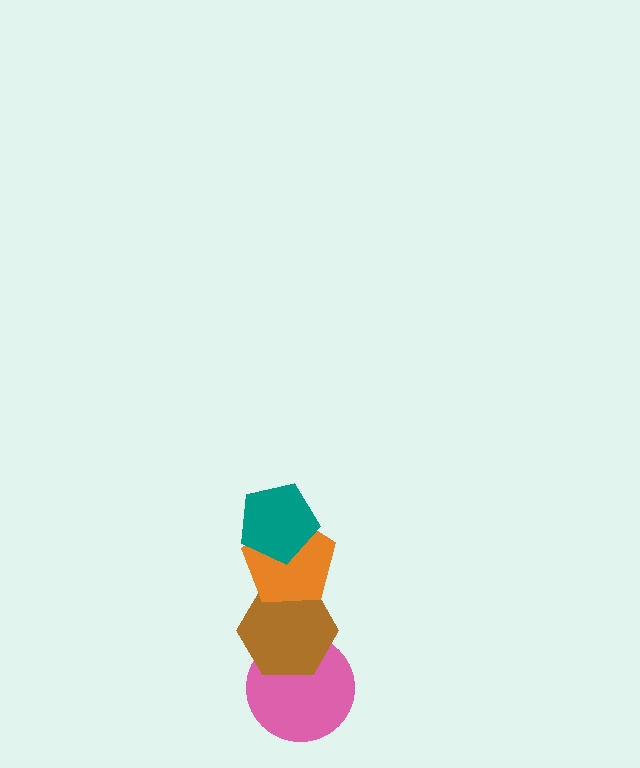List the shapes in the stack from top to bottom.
From top to bottom: the teal pentagon, the orange pentagon, the brown hexagon, the pink circle.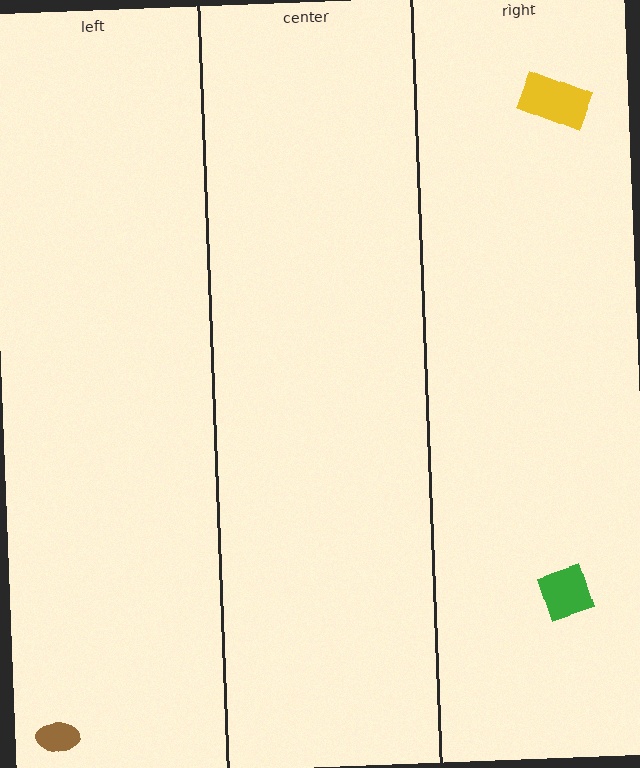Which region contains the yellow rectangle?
The right region.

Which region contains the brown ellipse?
The left region.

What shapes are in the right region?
The green square, the yellow rectangle.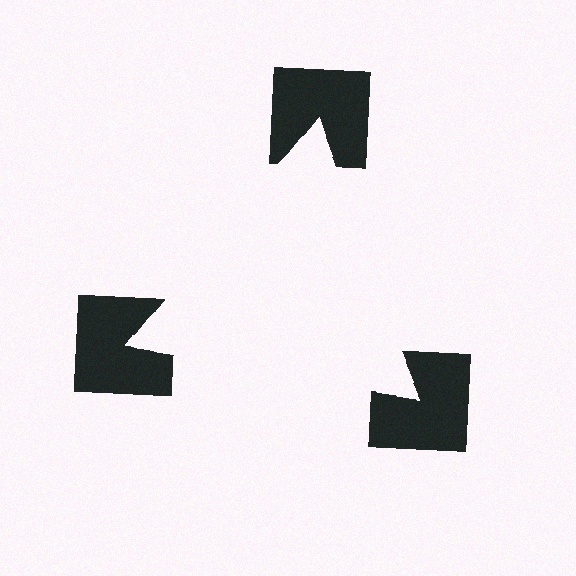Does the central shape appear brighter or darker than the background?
It typically appears slightly brighter than the background, even though no actual brightness change is drawn.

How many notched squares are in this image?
There are 3 — one at each vertex of the illusory triangle.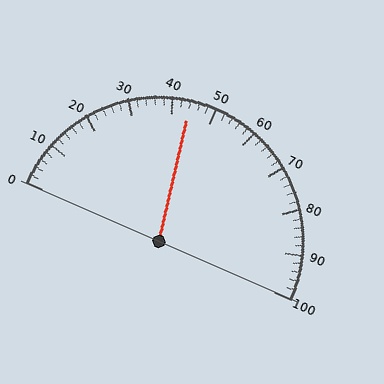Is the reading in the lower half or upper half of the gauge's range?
The reading is in the lower half of the range (0 to 100).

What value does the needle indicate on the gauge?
The needle indicates approximately 44.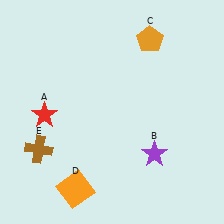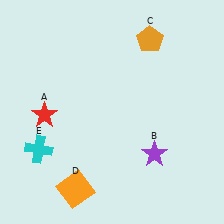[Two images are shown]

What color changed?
The cross (E) changed from brown in Image 1 to cyan in Image 2.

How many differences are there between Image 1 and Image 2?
There is 1 difference between the two images.